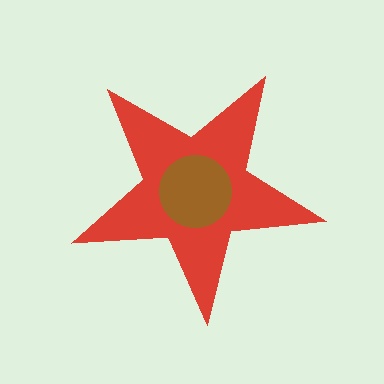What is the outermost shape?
The red star.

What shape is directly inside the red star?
The brown circle.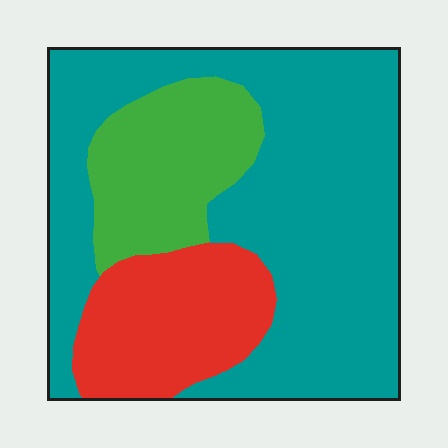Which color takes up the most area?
Teal, at roughly 60%.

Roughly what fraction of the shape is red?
Red covers about 20% of the shape.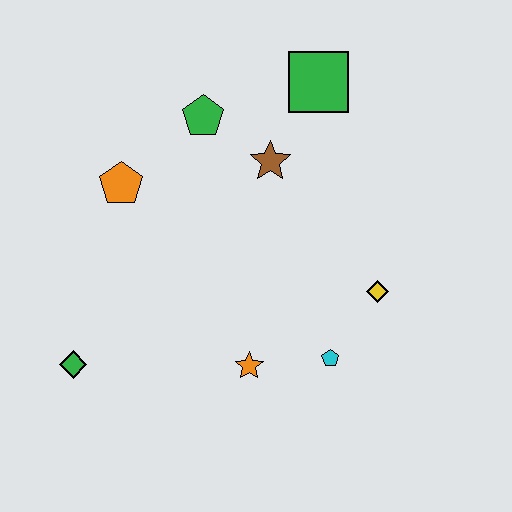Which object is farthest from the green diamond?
The green square is farthest from the green diamond.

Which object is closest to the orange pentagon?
The green pentagon is closest to the orange pentagon.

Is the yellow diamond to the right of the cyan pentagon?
Yes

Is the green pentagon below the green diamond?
No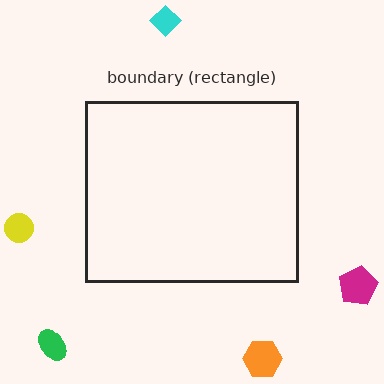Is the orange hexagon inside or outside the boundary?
Outside.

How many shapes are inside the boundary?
0 inside, 5 outside.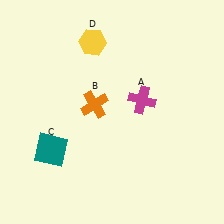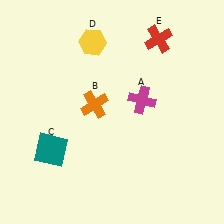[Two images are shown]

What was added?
A red cross (E) was added in Image 2.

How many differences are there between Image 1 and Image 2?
There is 1 difference between the two images.